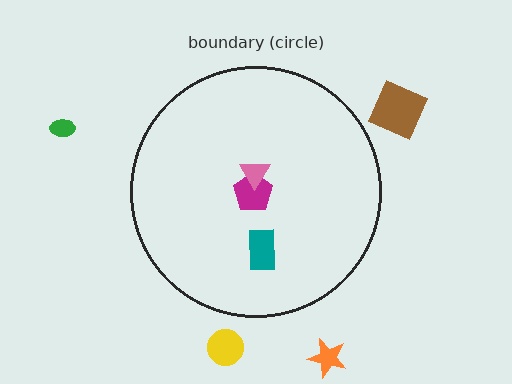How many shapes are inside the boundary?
3 inside, 4 outside.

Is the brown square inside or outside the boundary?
Outside.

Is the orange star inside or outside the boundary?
Outside.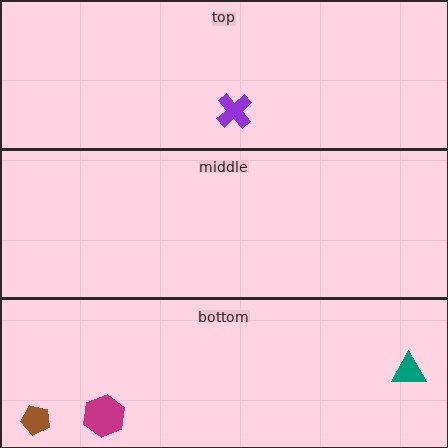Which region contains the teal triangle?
The bottom region.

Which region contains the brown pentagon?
The bottom region.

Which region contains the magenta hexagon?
The bottom region.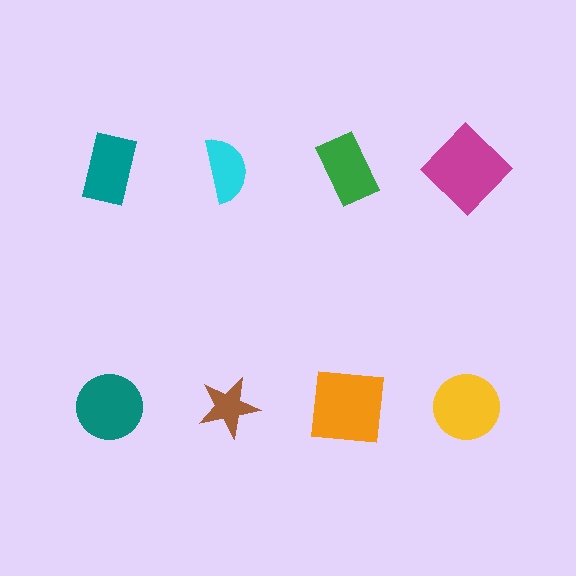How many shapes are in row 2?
4 shapes.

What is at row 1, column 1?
A teal rectangle.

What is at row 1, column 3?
A green rectangle.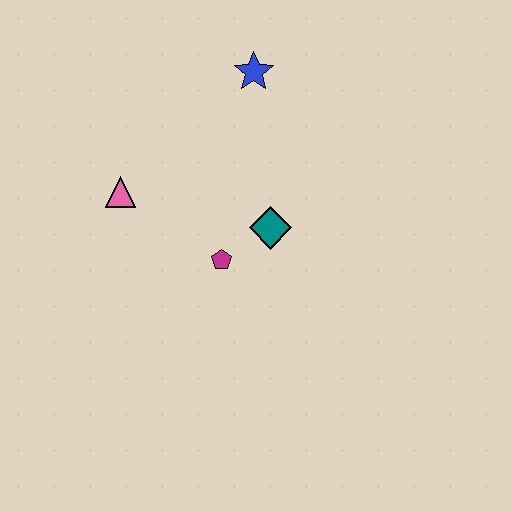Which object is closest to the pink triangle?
The magenta pentagon is closest to the pink triangle.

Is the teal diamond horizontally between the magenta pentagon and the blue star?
No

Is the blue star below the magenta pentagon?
No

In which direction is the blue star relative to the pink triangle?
The blue star is to the right of the pink triangle.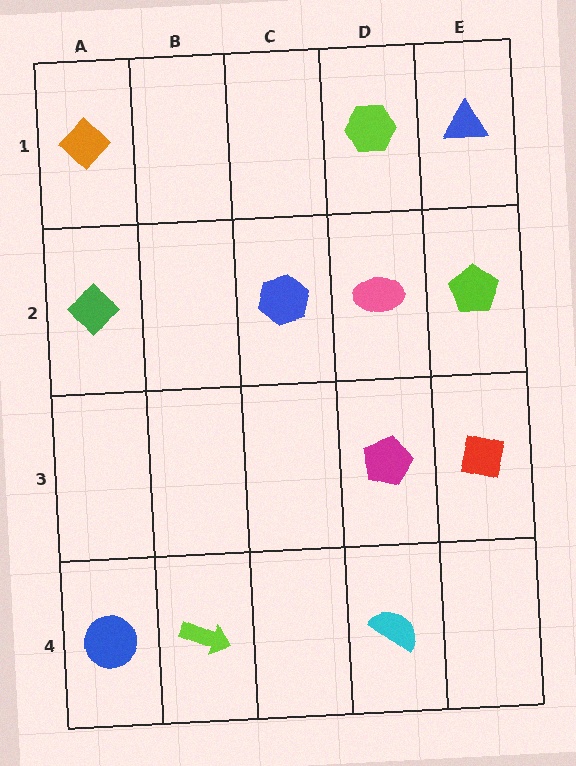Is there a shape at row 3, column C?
No, that cell is empty.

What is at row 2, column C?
A blue hexagon.